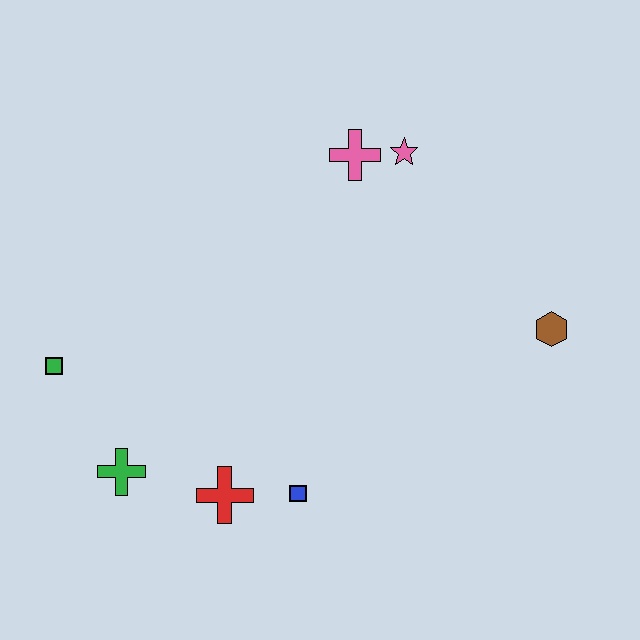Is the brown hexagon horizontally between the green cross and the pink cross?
No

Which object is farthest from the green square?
The brown hexagon is farthest from the green square.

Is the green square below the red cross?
No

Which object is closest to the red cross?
The blue square is closest to the red cross.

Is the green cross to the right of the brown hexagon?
No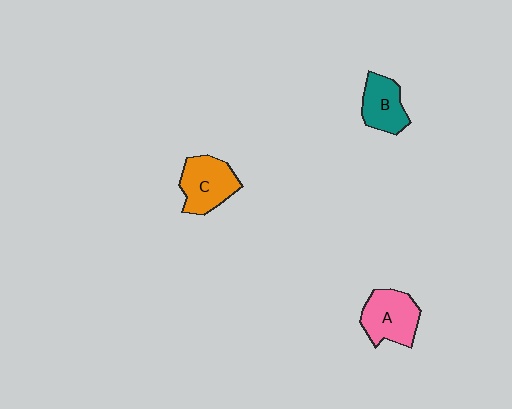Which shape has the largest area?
Shape A (pink).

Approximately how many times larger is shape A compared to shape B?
Approximately 1.3 times.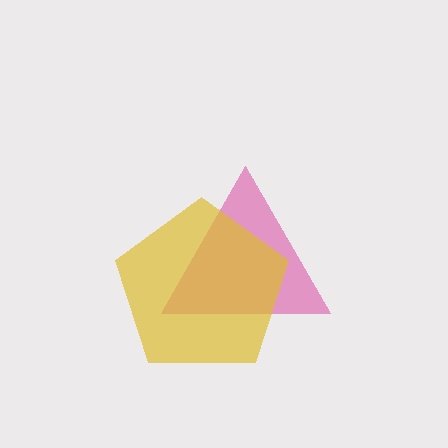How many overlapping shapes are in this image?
There are 2 overlapping shapes in the image.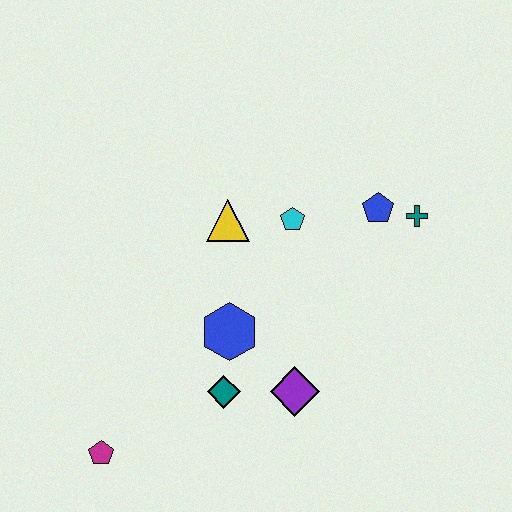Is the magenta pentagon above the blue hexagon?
No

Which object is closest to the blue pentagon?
The teal cross is closest to the blue pentagon.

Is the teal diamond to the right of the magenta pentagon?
Yes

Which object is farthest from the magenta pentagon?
The teal cross is farthest from the magenta pentagon.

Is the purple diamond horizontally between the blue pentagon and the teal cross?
No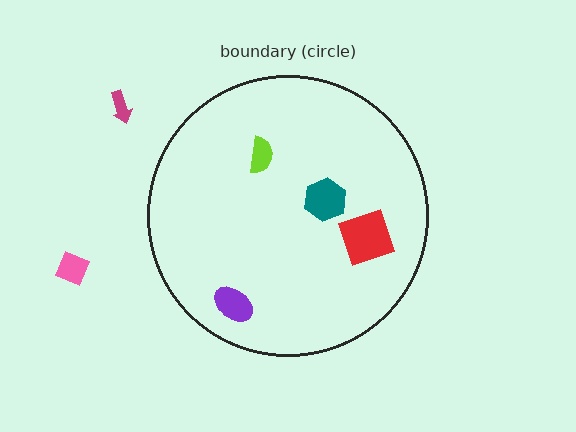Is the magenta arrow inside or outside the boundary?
Outside.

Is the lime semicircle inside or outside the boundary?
Inside.